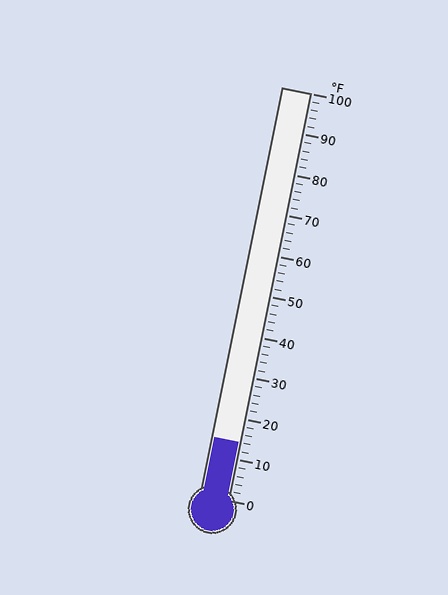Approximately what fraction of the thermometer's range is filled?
The thermometer is filled to approximately 15% of its range.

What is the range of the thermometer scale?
The thermometer scale ranges from 0°F to 100°F.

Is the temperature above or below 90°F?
The temperature is below 90°F.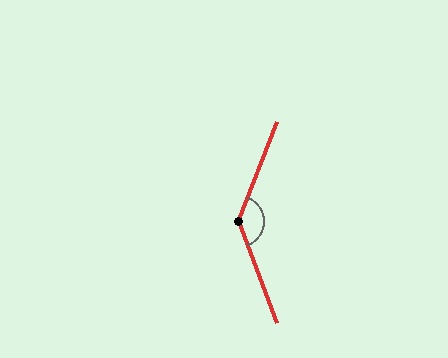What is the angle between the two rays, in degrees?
Approximately 138 degrees.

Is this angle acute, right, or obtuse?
It is obtuse.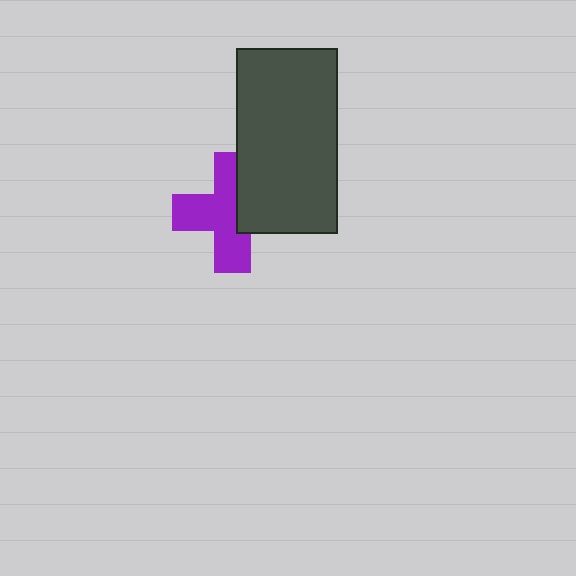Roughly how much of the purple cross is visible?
About half of it is visible (roughly 63%).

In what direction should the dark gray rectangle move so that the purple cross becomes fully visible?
The dark gray rectangle should move right. That is the shortest direction to clear the overlap and leave the purple cross fully visible.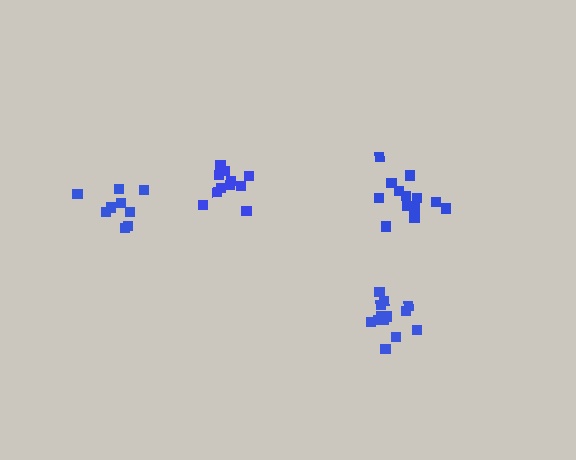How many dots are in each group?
Group 1: 13 dots, Group 2: 11 dots, Group 3: 13 dots, Group 4: 9 dots (46 total).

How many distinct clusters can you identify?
There are 4 distinct clusters.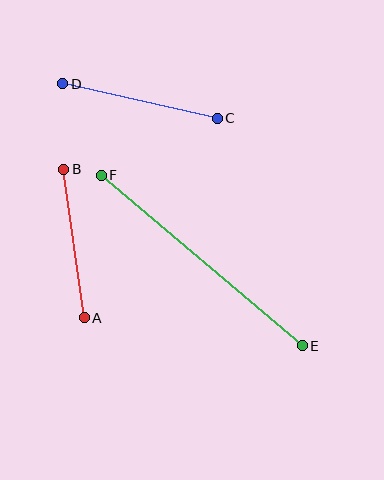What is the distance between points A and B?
The distance is approximately 150 pixels.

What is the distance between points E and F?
The distance is approximately 264 pixels.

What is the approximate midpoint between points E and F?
The midpoint is at approximately (202, 260) pixels.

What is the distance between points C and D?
The distance is approximately 158 pixels.